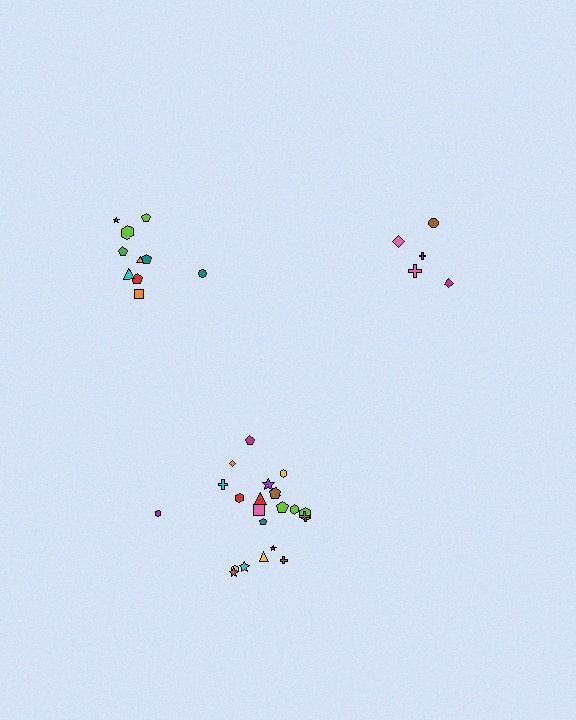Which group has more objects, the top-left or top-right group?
The top-left group.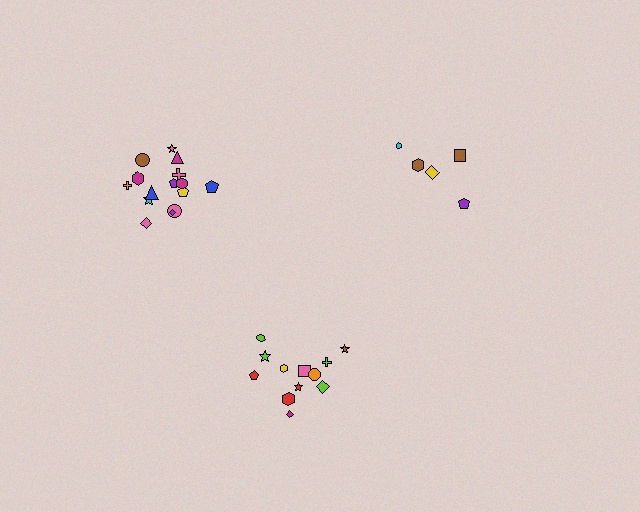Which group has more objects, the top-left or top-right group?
The top-left group.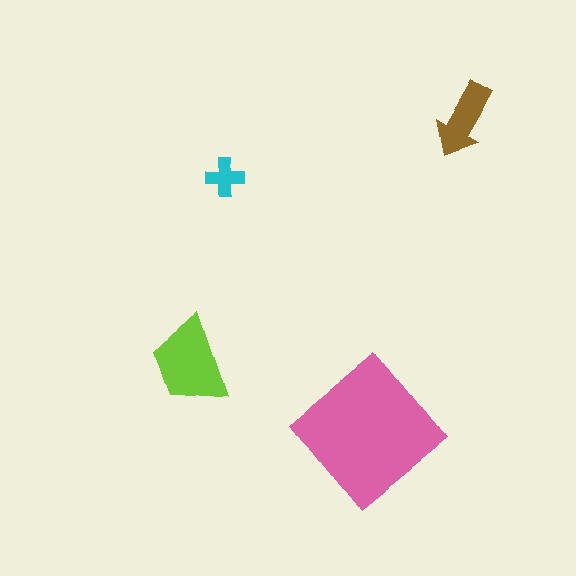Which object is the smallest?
The cyan cross.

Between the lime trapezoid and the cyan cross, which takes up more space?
The lime trapezoid.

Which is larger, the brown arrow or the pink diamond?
The pink diamond.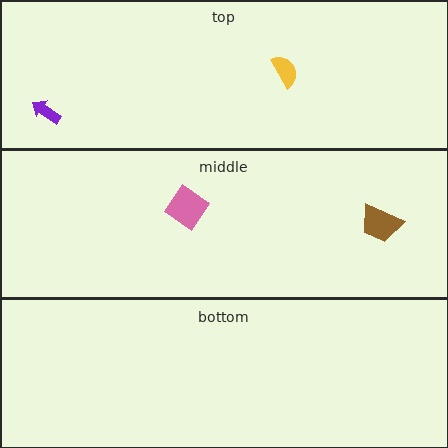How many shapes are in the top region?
2.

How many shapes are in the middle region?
2.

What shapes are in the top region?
The yellow semicircle, the purple arrow.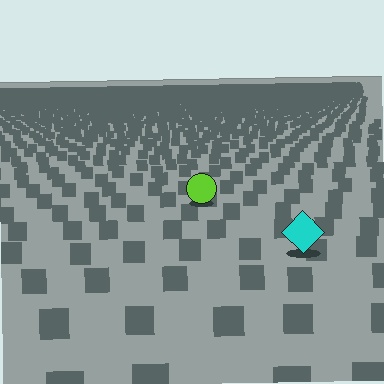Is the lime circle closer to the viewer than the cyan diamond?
No. The cyan diamond is closer — you can tell from the texture gradient: the ground texture is coarser near it.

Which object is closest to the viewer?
The cyan diamond is closest. The texture marks near it are larger and more spread out.